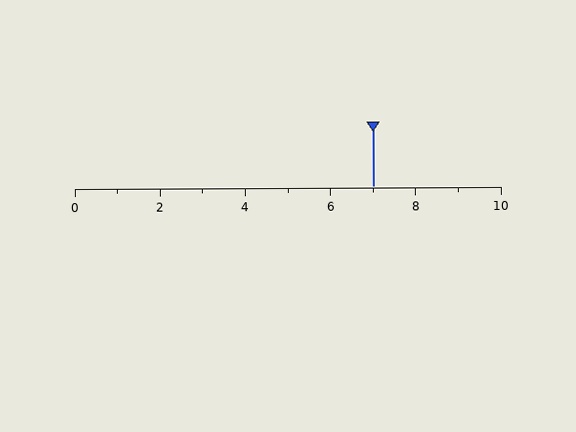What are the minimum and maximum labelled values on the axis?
The axis runs from 0 to 10.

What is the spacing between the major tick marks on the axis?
The major ticks are spaced 2 apart.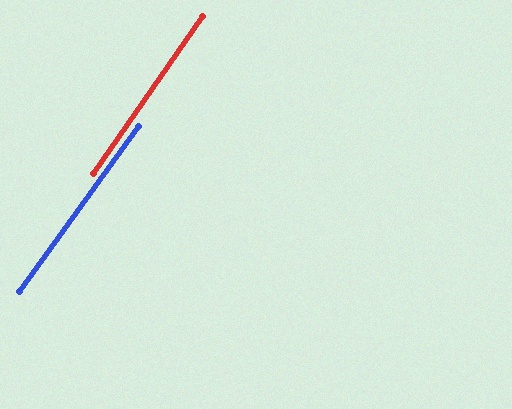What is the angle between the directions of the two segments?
Approximately 1 degree.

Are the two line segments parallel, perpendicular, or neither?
Parallel — their directions differ by only 1.1°.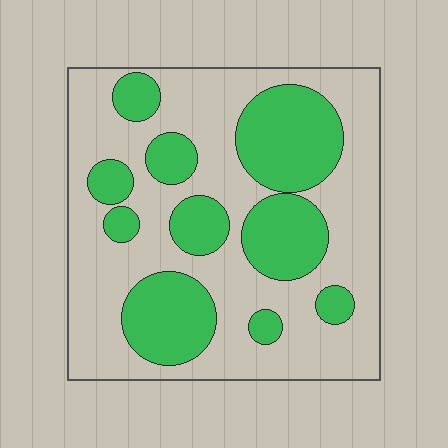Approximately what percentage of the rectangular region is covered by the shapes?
Approximately 35%.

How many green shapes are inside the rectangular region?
10.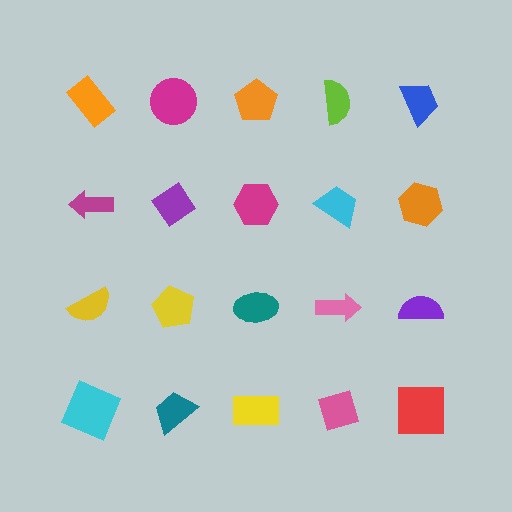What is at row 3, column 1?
A yellow semicircle.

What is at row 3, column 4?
A pink arrow.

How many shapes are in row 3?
5 shapes.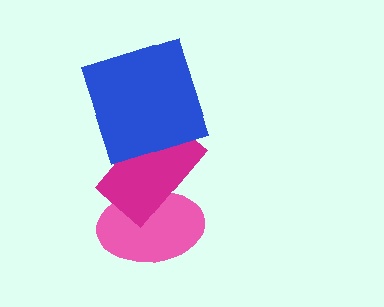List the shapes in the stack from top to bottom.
From top to bottom: the blue square, the magenta rectangle, the pink ellipse.